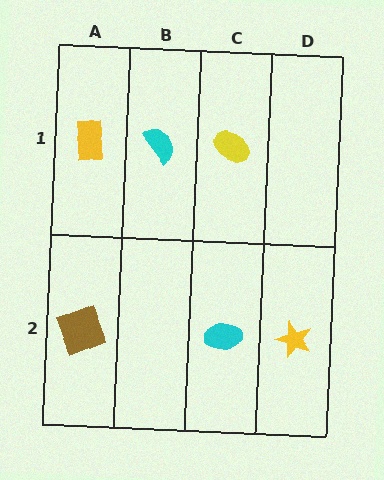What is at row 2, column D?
A yellow star.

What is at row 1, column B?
A cyan semicircle.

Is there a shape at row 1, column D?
No, that cell is empty.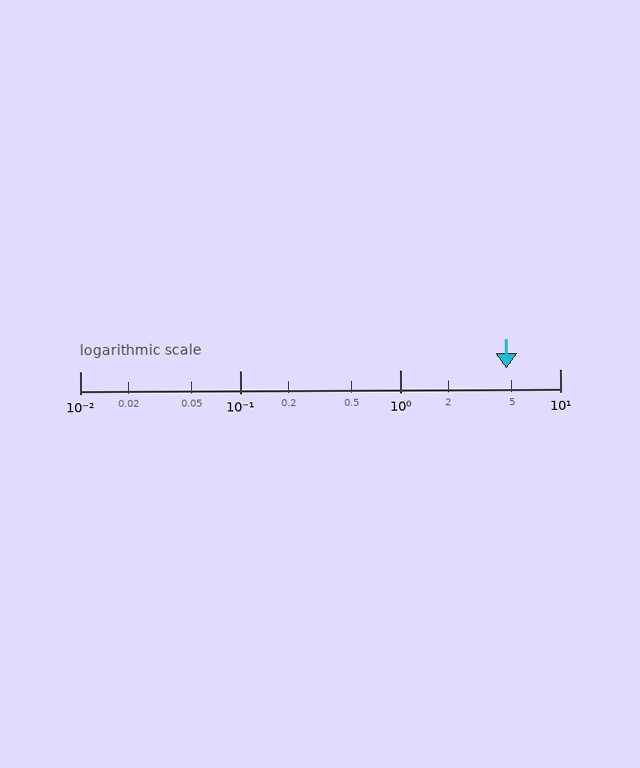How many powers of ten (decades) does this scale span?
The scale spans 3 decades, from 0.01 to 10.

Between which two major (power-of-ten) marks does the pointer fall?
The pointer is between 1 and 10.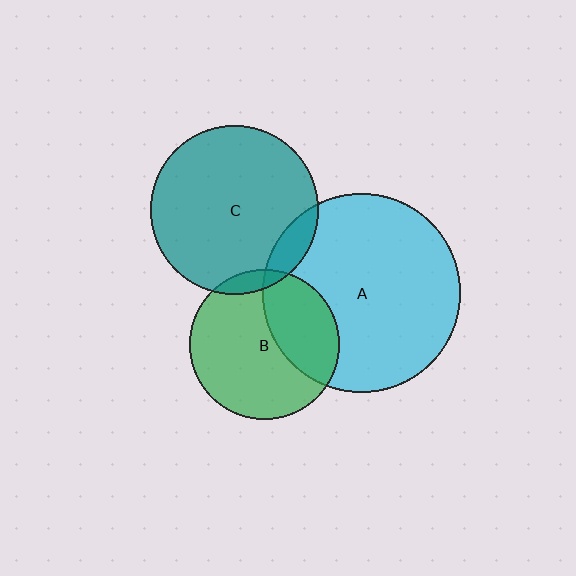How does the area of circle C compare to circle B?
Approximately 1.3 times.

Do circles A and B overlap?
Yes.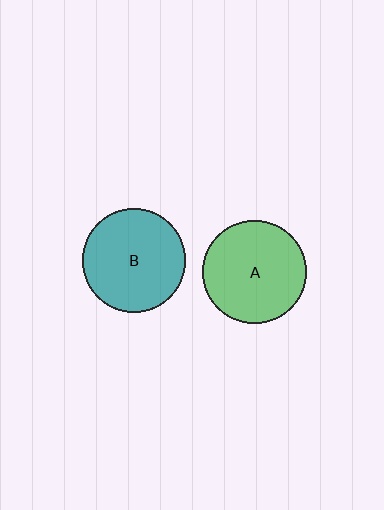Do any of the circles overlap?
No, none of the circles overlap.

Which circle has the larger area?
Circle A (green).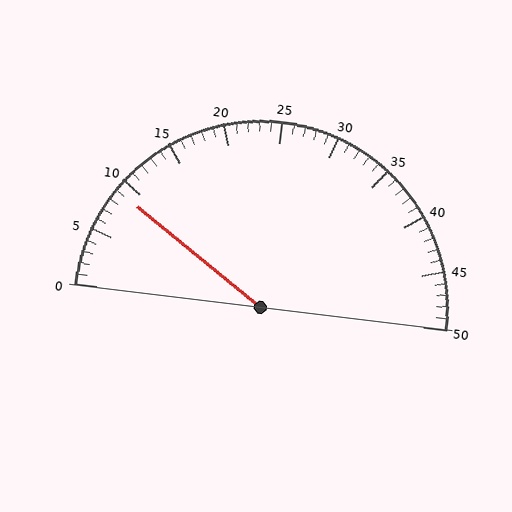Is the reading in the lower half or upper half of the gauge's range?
The reading is in the lower half of the range (0 to 50).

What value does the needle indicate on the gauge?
The needle indicates approximately 9.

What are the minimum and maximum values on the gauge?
The gauge ranges from 0 to 50.